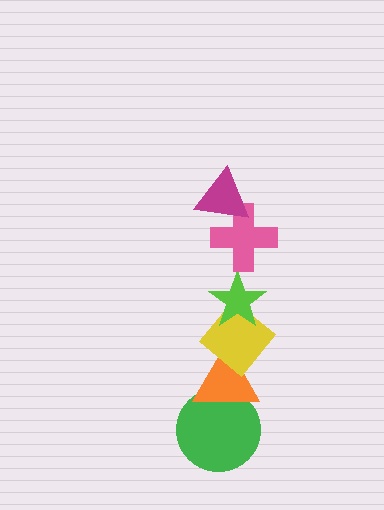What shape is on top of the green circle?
The orange triangle is on top of the green circle.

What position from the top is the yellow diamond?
The yellow diamond is 4th from the top.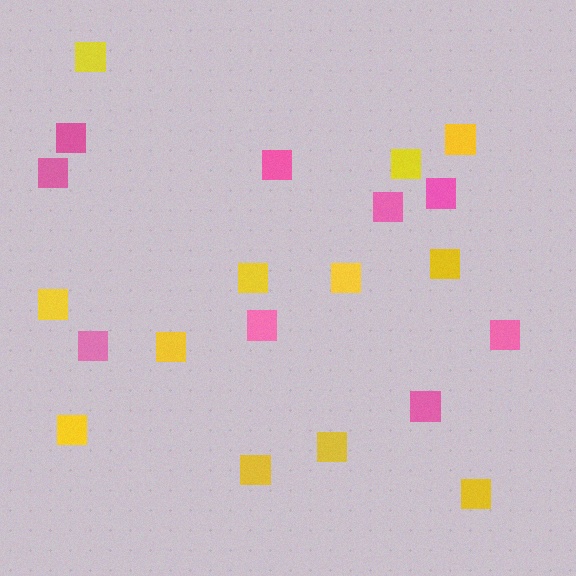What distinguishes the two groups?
There are 2 groups: one group of yellow squares (12) and one group of pink squares (9).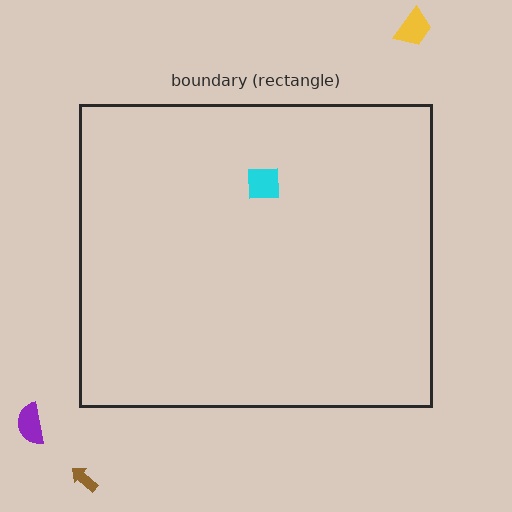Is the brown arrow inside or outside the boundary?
Outside.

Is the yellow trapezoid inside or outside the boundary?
Outside.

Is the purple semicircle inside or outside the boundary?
Outside.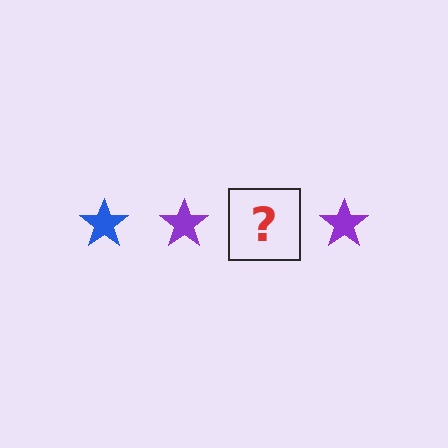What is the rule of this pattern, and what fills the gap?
The rule is that the pattern cycles through blue, purple stars. The gap should be filled with a blue star.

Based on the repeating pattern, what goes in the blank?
The blank should be a blue star.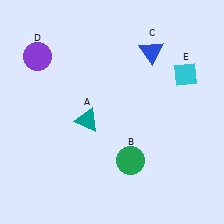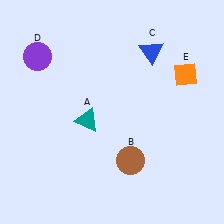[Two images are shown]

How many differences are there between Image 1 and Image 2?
There are 2 differences between the two images.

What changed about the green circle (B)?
In Image 1, B is green. In Image 2, it changed to brown.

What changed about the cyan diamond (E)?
In Image 1, E is cyan. In Image 2, it changed to orange.